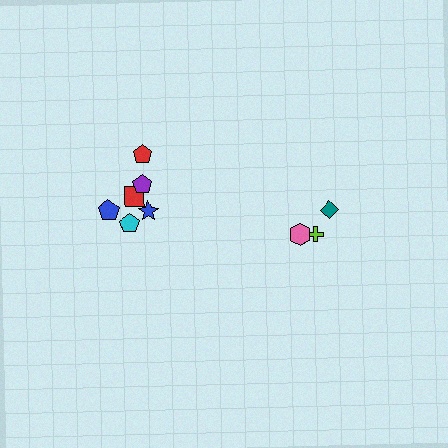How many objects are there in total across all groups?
There are 9 objects.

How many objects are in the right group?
There are 3 objects.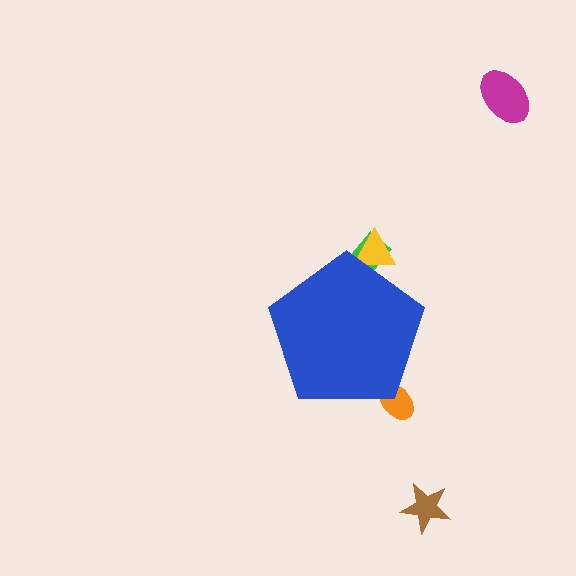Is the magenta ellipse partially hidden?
No, the magenta ellipse is fully visible.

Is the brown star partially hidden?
No, the brown star is fully visible.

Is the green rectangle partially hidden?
Yes, the green rectangle is partially hidden behind the blue pentagon.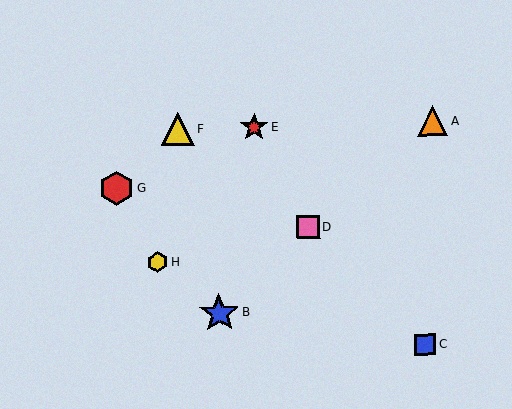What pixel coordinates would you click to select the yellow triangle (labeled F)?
Click at (178, 129) to select the yellow triangle F.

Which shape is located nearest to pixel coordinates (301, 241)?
The pink square (labeled D) at (308, 227) is nearest to that location.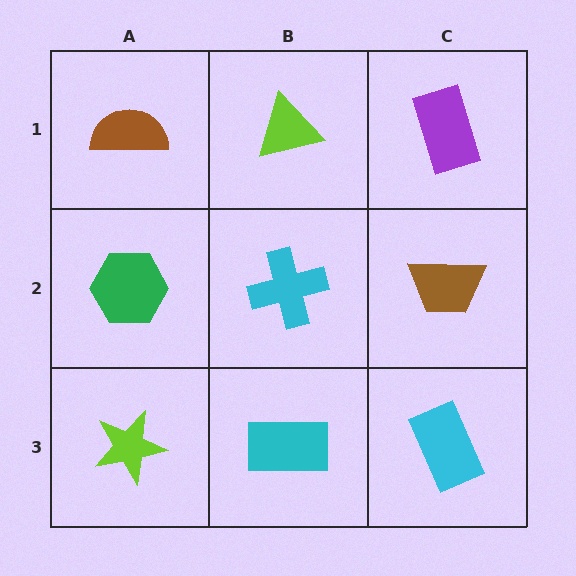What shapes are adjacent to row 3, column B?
A cyan cross (row 2, column B), a lime star (row 3, column A), a cyan rectangle (row 3, column C).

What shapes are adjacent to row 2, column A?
A brown semicircle (row 1, column A), a lime star (row 3, column A), a cyan cross (row 2, column B).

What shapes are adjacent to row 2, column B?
A lime triangle (row 1, column B), a cyan rectangle (row 3, column B), a green hexagon (row 2, column A), a brown trapezoid (row 2, column C).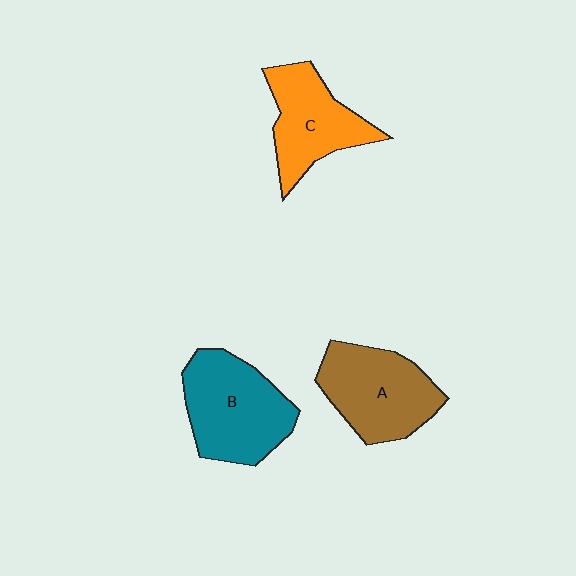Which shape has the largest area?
Shape B (teal).